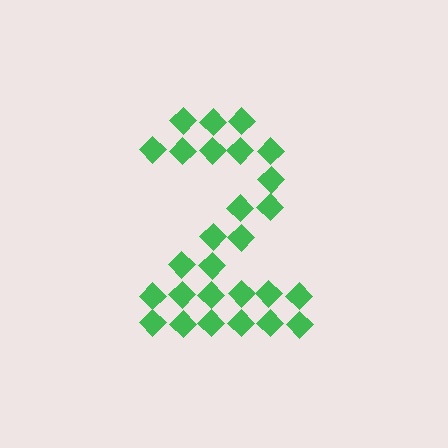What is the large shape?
The large shape is the digit 2.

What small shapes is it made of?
It is made of small diamonds.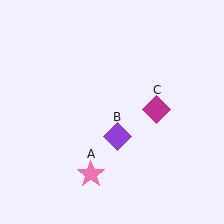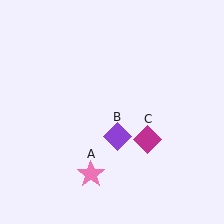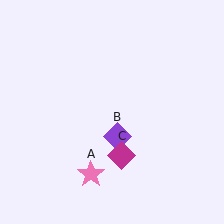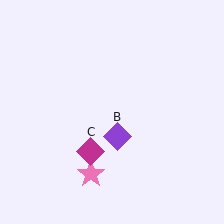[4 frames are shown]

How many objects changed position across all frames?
1 object changed position: magenta diamond (object C).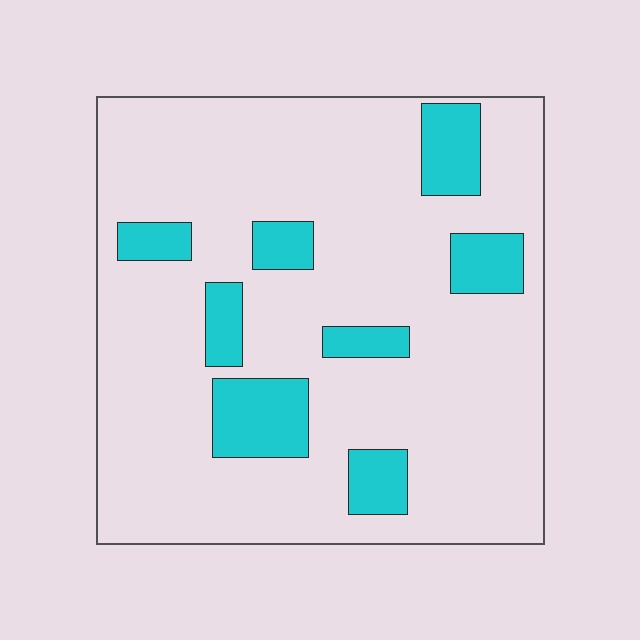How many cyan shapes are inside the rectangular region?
8.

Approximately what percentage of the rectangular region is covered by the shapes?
Approximately 15%.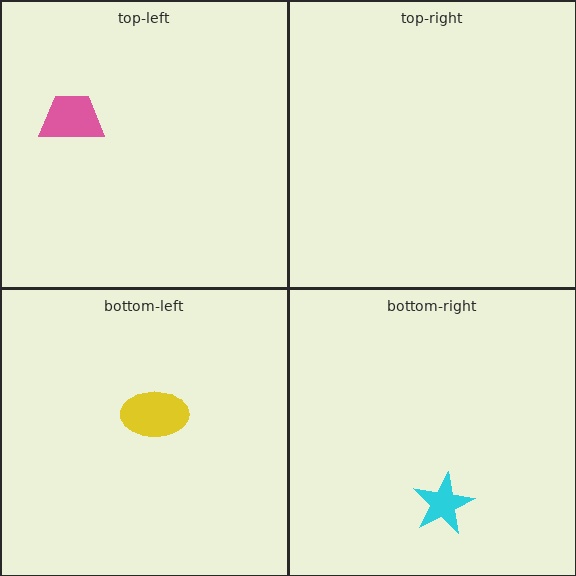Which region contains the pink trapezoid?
The top-left region.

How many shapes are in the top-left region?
1.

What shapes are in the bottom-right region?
The cyan star.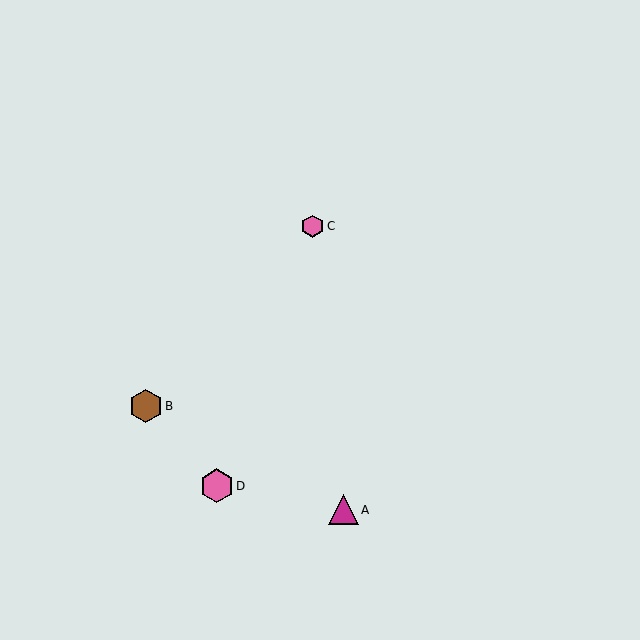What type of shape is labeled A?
Shape A is a magenta triangle.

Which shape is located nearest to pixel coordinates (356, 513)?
The magenta triangle (labeled A) at (343, 510) is nearest to that location.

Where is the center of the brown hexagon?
The center of the brown hexagon is at (146, 406).